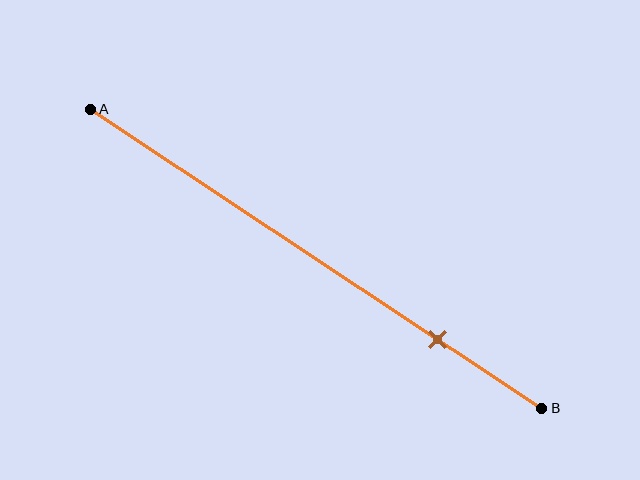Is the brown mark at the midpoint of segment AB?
No, the mark is at about 75% from A, not at the 50% midpoint.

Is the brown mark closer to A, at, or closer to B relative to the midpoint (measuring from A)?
The brown mark is closer to point B than the midpoint of segment AB.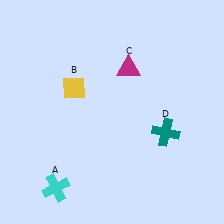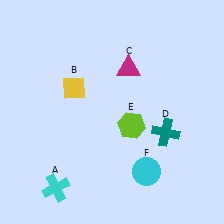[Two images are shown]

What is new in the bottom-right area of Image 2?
A lime hexagon (E) was added in the bottom-right area of Image 2.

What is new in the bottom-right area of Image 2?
A cyan circle (F) was added in the bottom-right area of Image 2.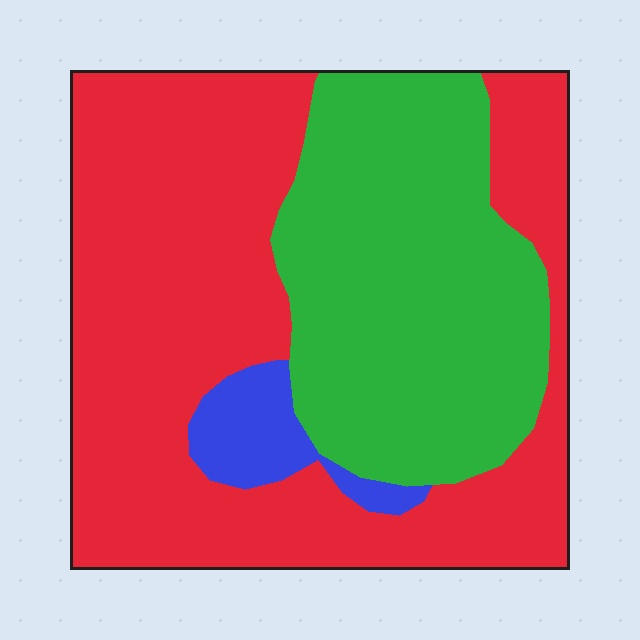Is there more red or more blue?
Red.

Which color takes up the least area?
Blue, at roughly 5%.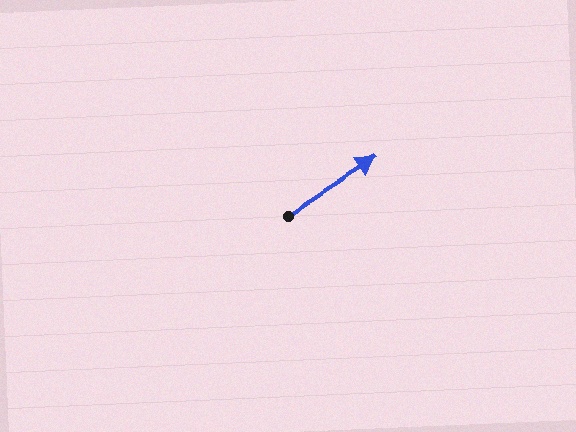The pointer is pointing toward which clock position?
Roughly 2 o'clock.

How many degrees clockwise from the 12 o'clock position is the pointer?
Approximately 58 degrees.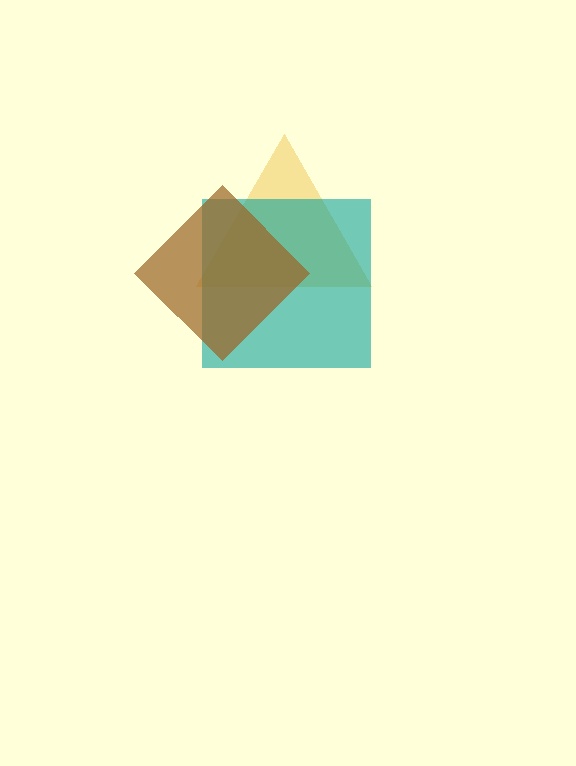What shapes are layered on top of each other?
The layered shapes are: a yellow triangle, a teal square, a brown diamond.